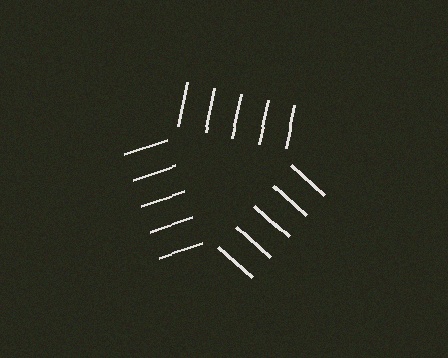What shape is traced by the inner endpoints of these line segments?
An illusory triangle — the line segments terminate on its edges but no continuous stroke is drawn.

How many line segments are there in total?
15 — 5 along each of the 3 edges.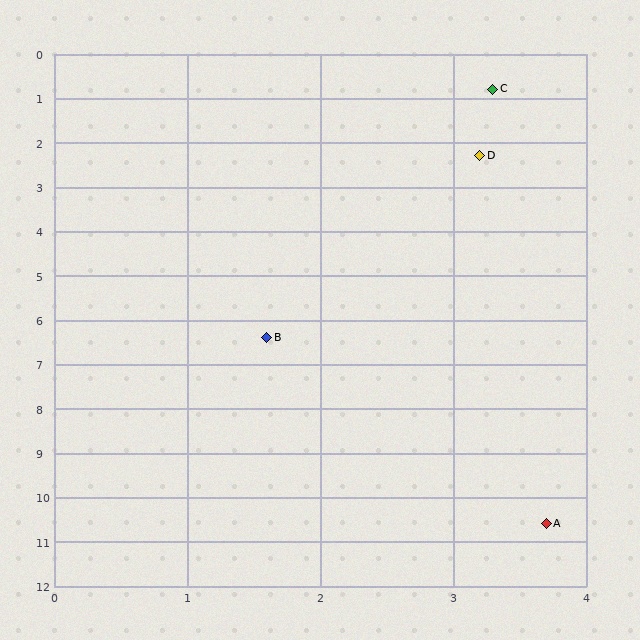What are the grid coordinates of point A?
Point A is at approximately (3.7, 10.6).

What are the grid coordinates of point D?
Point D is at approximately (3.2, 2.3).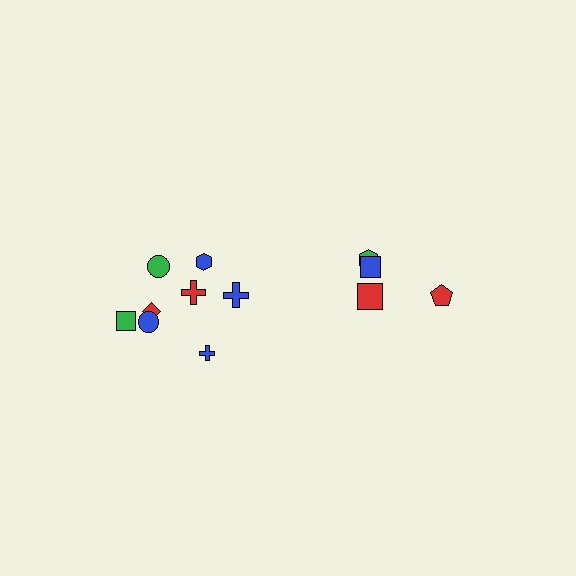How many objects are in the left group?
There are 8 objects.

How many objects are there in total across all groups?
There are 12 objects.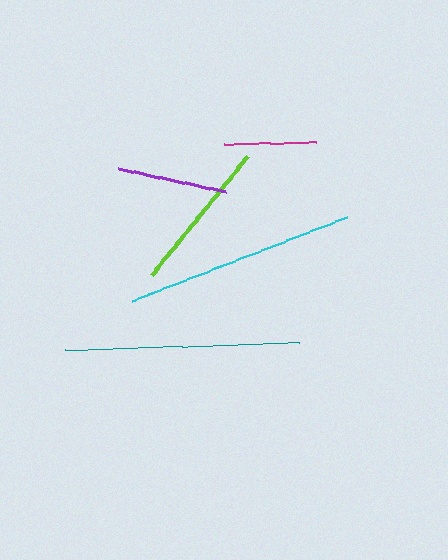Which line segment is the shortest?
The magenta line is the shortest at approximately 92 pixels.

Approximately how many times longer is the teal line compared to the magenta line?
The teal line is approximately 2.5 times the length of the magenta line.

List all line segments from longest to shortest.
From longest to shortest: teal, cyan, lime, purple, magenta.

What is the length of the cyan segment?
The cyan segment is approximately 231 pixels long.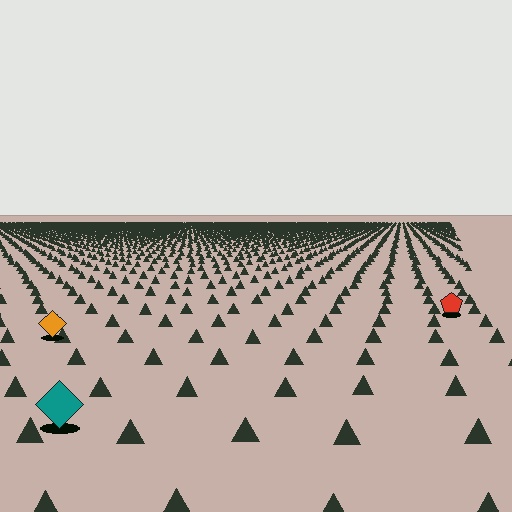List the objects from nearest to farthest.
From nearest to farthest: the teal diamond, the orange diamond, the red pentagon.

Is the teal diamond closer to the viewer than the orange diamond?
Yes. The teal diamond is closer — you can tell from the texture gradient: the ground texture is coarser near it.